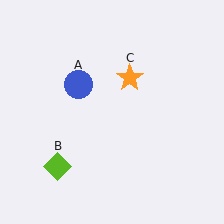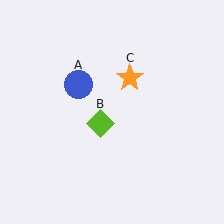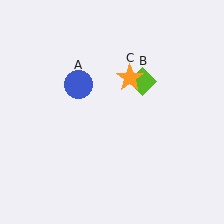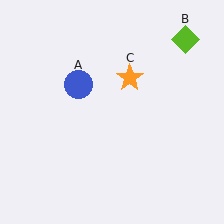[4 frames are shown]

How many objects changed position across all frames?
1 object changed position: lime diamond (object B).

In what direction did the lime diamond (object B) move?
The lime diamond (object B) moved up and to the right.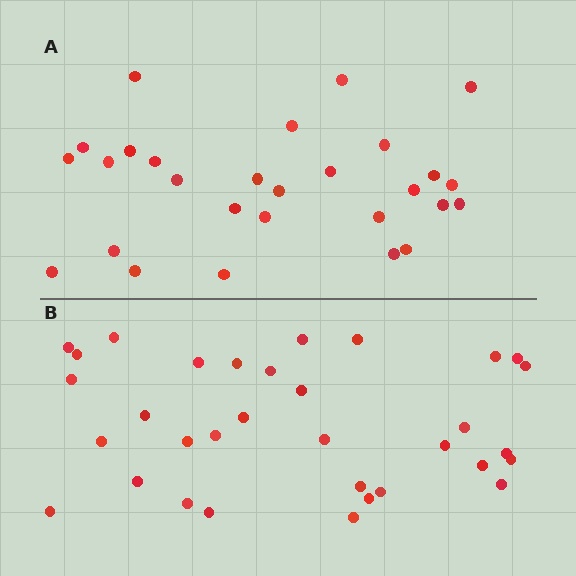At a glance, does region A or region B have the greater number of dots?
Region B (the bottom region) has more dots.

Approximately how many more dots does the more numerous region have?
Region B has about 5 more dots than region A.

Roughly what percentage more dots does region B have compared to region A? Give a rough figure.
About 20% more.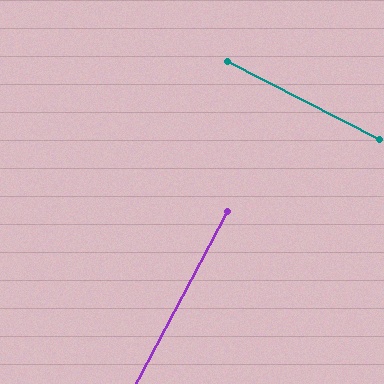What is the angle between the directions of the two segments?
Approximately 89 degrees.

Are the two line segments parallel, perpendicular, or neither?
Perpendicular — they meet at approximately 89°.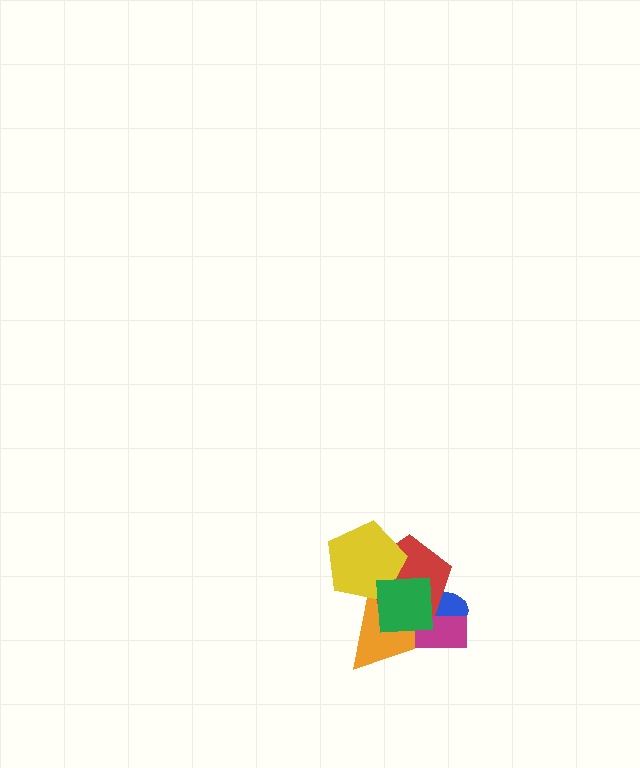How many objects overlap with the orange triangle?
5 objects overlap with the orange triangle.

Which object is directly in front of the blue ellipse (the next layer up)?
The orange triangle is directly in front of the blue ellipse.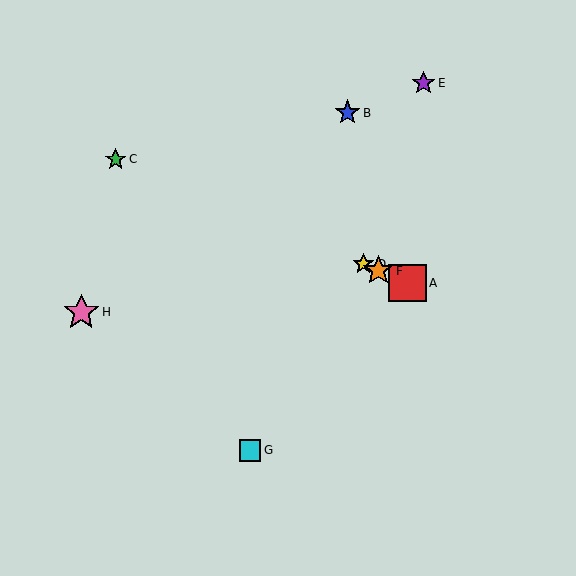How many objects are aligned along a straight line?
4 objects (A, C, D, F) are aligned along a straight line.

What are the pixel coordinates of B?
Object B is at (347, 113).